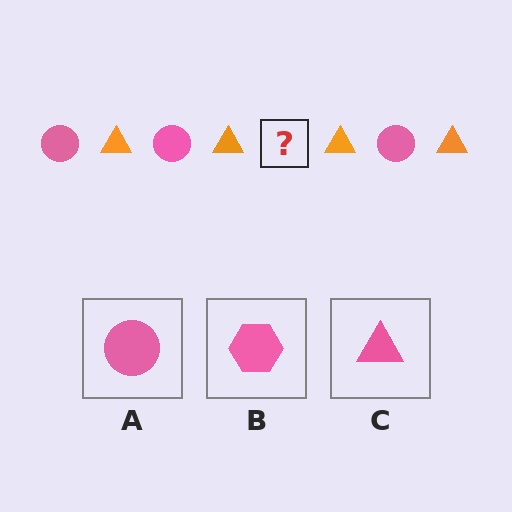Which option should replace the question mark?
Option A.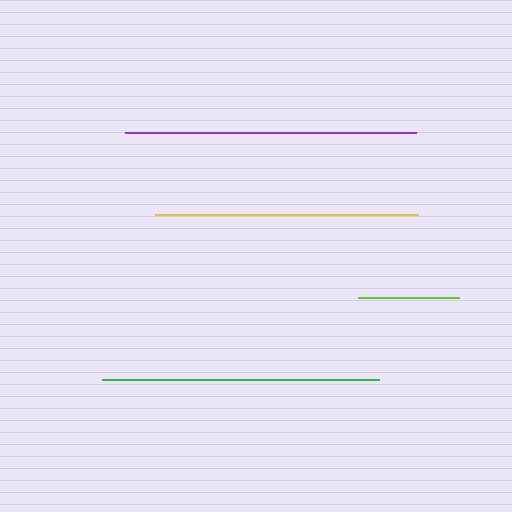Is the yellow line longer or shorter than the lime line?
The yellow line is longer than the lime line.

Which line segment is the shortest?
The lime line is the shortest at approximately 100 pixels.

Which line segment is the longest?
The purple line is the longest at approximately 291 pixels.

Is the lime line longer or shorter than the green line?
The green line is longer than the lime line.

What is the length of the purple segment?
The purple segment is approximately 291 pixels long.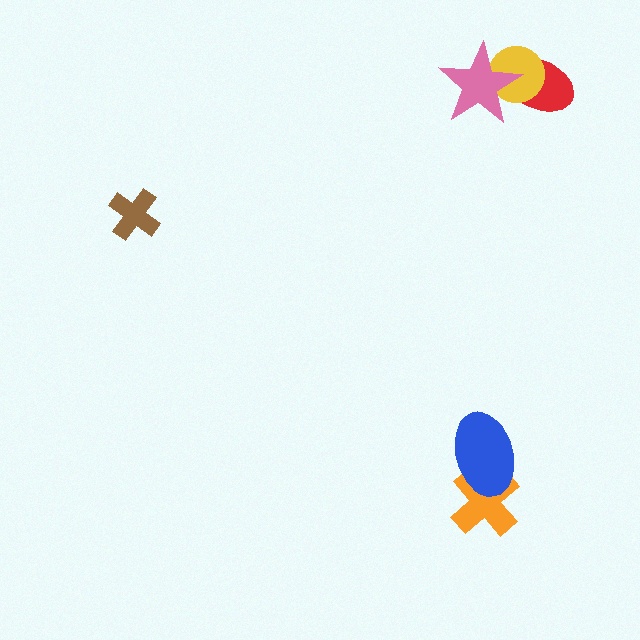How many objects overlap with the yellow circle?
2 objects overlap with the yellow circle.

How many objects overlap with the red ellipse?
2 objects overlap with the red ellipse.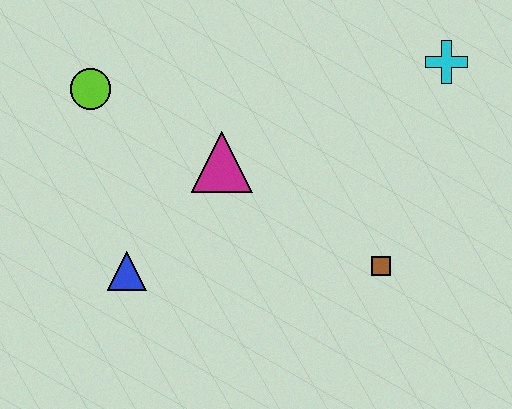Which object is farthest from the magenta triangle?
The cyan cross is farthest from the magenta triangle.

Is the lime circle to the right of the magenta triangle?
No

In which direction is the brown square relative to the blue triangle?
The brown square is to the right of the blue triangle.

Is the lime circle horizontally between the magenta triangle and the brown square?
No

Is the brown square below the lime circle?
Yes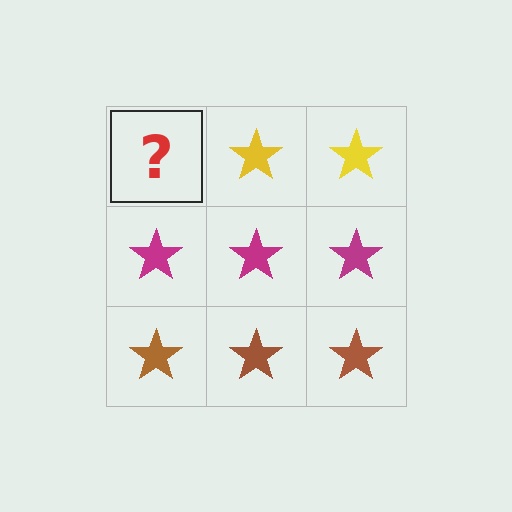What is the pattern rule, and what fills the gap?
The rule is that each row has a consistent color. The gap should be filled with a yellow star.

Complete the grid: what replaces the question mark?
The question mark should be replaced with a yellow star.